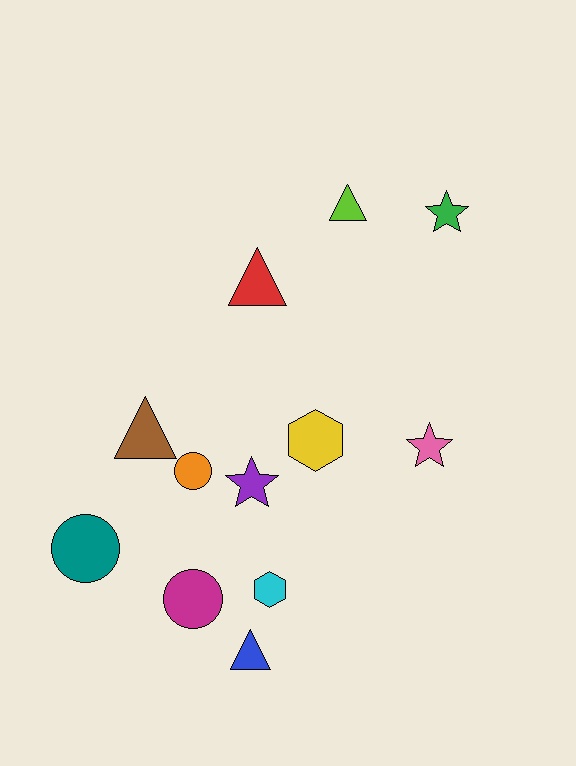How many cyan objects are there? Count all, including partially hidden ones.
There is 1 cyan object.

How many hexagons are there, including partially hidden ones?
There are 2 hexagons.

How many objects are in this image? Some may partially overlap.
There are 12 objects.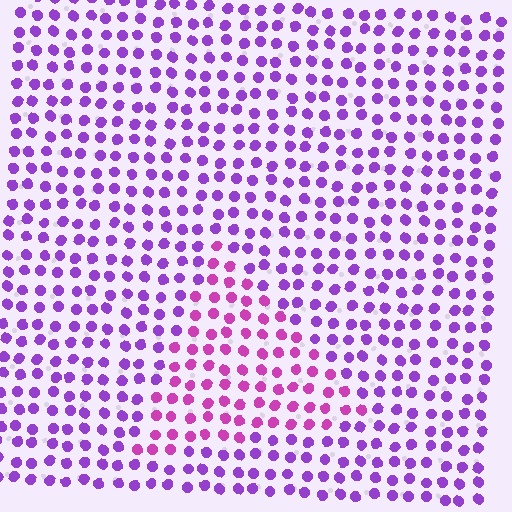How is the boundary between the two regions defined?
The boundary is defined purely by a slight shift in hue (about 34 degrees). Spacing, size, and orientation are identical on both sides.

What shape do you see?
I see a triangle.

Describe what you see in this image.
The image is filled with small purple elements in a uniform arrangement. A triangle-shaped region is visible where the elements are tinted to a slightly different hue, forming a subtle color boundary.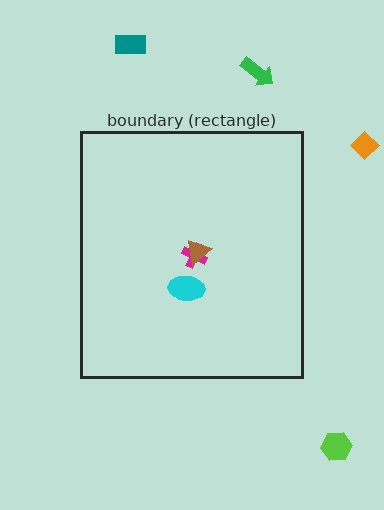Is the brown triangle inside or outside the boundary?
Inside.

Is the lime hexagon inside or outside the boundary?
Outside.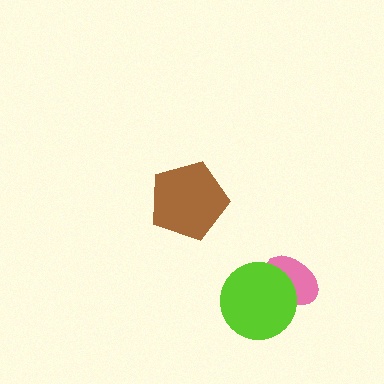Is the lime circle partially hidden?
No, no other shape covers it.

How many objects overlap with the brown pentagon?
0 objects overlap with the brown pentagon.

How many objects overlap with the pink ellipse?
1 object overlaps with the pink ellipse.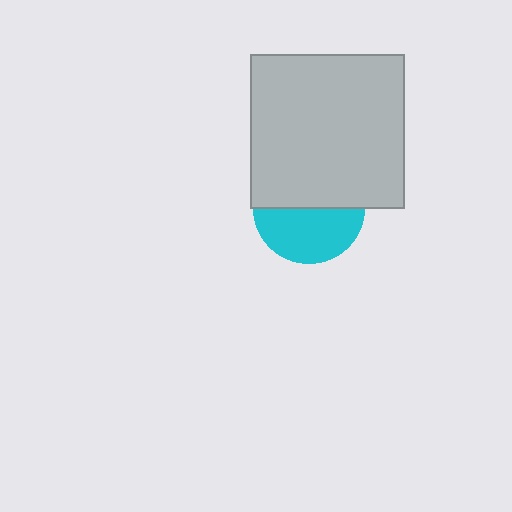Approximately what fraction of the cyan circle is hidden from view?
Roughly 51% of the cyan circle is hidden behind the light gray square.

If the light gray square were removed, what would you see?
You would see the complete cyan circle.